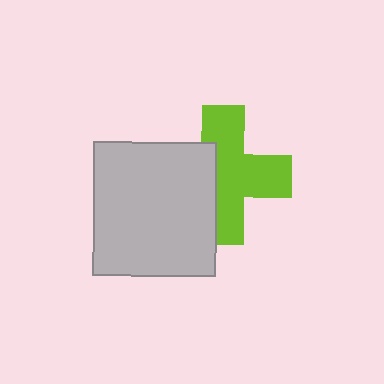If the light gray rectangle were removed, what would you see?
You would see the complete lime cross.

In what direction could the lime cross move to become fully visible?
The lime cross could move right. That would shift it out from behind the light gray rectangle entirely.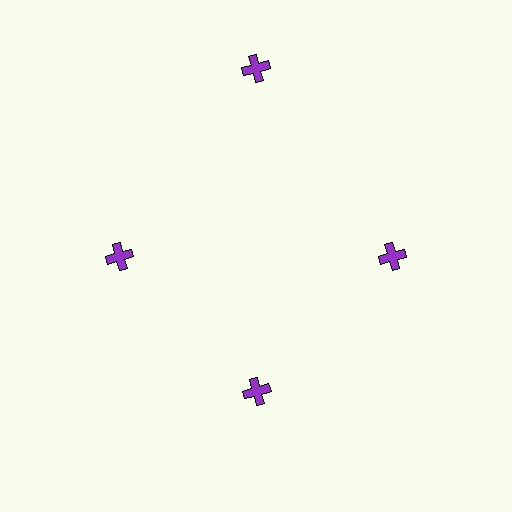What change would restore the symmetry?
The symmetry would be restored by moving it inward, back onto the ring so that all 4 crosses sit at equal angles and equal distance from the center.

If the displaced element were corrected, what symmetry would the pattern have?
It would have 4-fold rotational symmetry — the pattern would map onto itself every 90 degrees.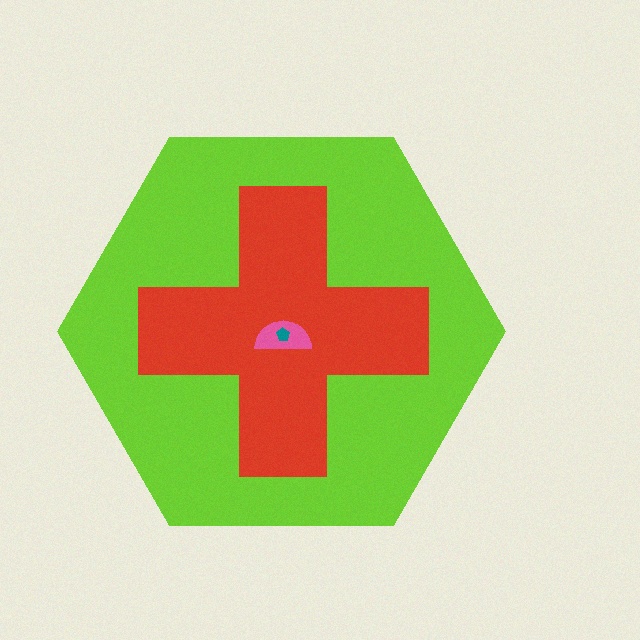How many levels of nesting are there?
4.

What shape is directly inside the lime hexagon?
The red cross.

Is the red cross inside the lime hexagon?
Yes.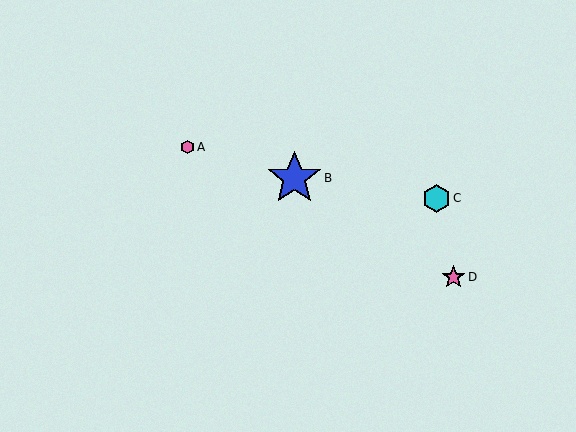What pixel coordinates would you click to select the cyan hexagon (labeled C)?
Click at (437, 198) to select the cyan hexagon C.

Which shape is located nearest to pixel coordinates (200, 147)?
The pink hexagon (labeled A) at (187, 147) is nearest to that location.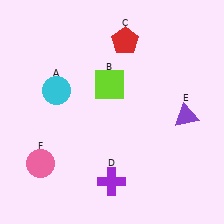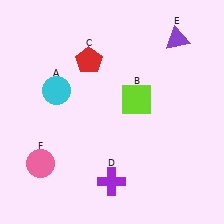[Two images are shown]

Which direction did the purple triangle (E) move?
The purple triangle (E) moved up.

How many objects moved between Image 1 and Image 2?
3 objects moved between the two images.